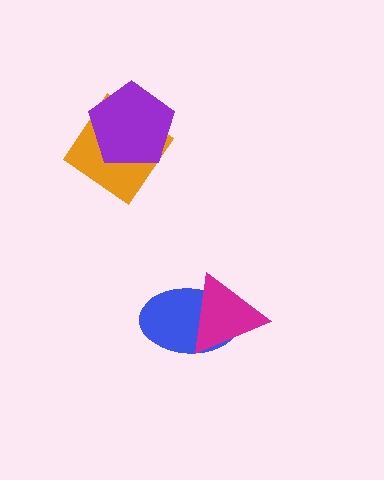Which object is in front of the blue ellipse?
The magenta triangle is in front of the blue ellipse.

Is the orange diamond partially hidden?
Yes, it is partially covered by another shape.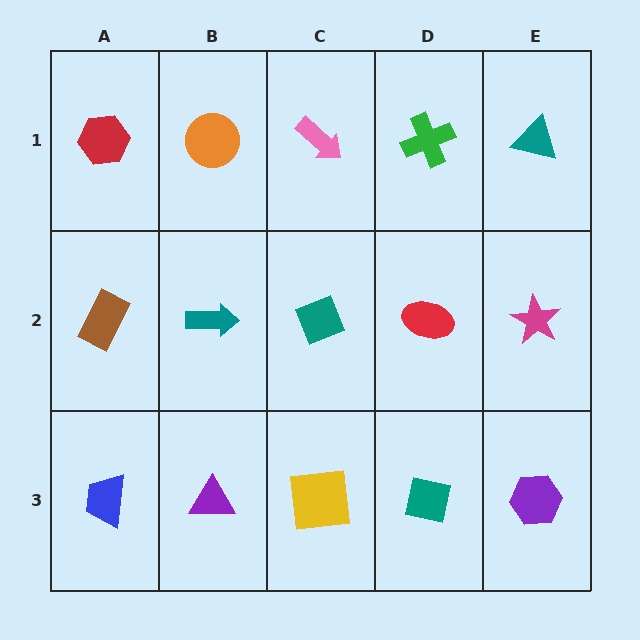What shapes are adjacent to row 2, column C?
A pink arrow (row 1, column C), a yellow square (row 3, column C), a teal arrow (row 2, column B), a red ellipse (row 2, column D).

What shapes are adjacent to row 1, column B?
A teal arrow (row 2, column B), a red hexagon (row 1, column A), a pink arrow (row 1, column C).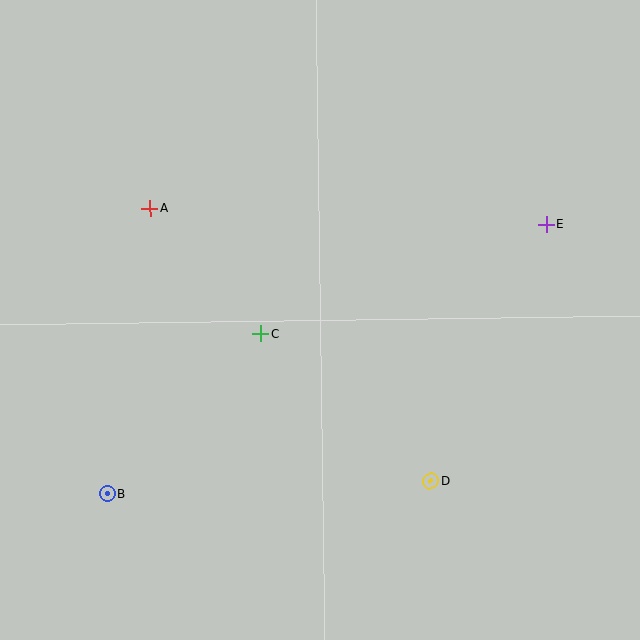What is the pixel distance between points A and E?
The distance between A and E is 396 pixels.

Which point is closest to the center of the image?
Point C at (261, 333) is closest to the center.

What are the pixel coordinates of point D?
Point D is at (431, 481).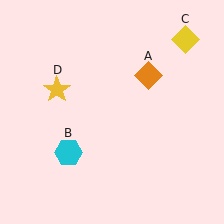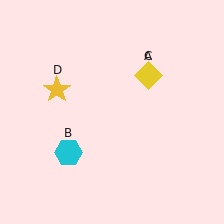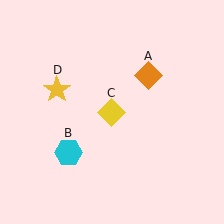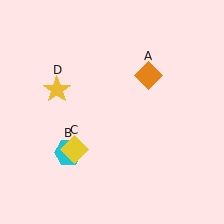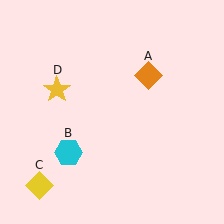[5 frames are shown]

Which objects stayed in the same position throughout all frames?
Orange diamond (object A) and cyan hexagon (object B) and yellow star (object D) remained stationary.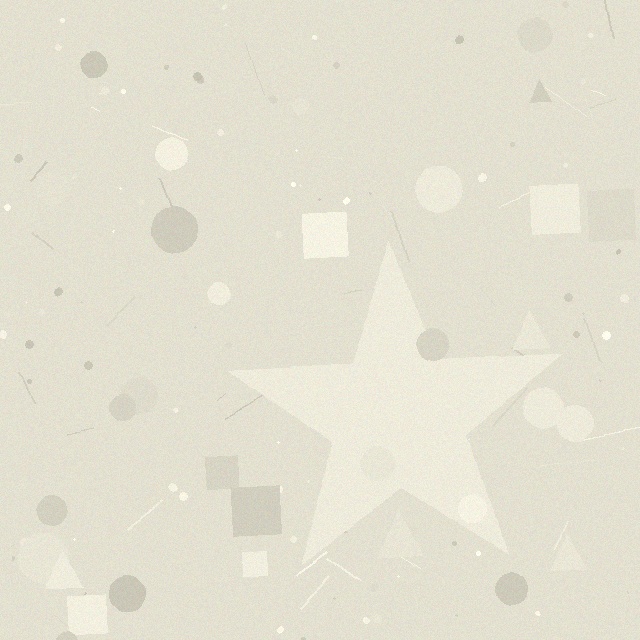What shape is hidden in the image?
A star is hidden in the image.